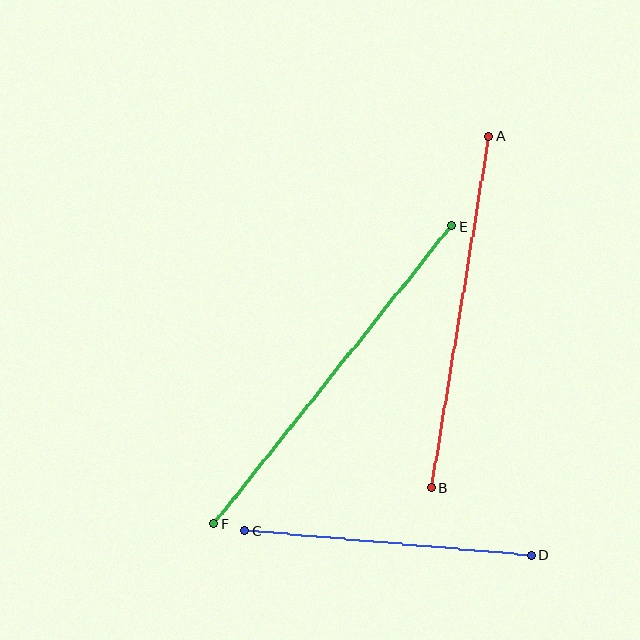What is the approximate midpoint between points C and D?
The midpoint is at approximately (388, 543) pixels.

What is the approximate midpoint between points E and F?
The midpoint is at approximately (333, 375) pixels.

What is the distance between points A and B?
The distance is approximately 357 pixels.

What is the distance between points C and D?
The distance is approximately 287 pixels.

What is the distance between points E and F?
The distance is approximately 381 pixels.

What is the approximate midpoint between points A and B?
The midpoint is at approximately (460, 312) pixels.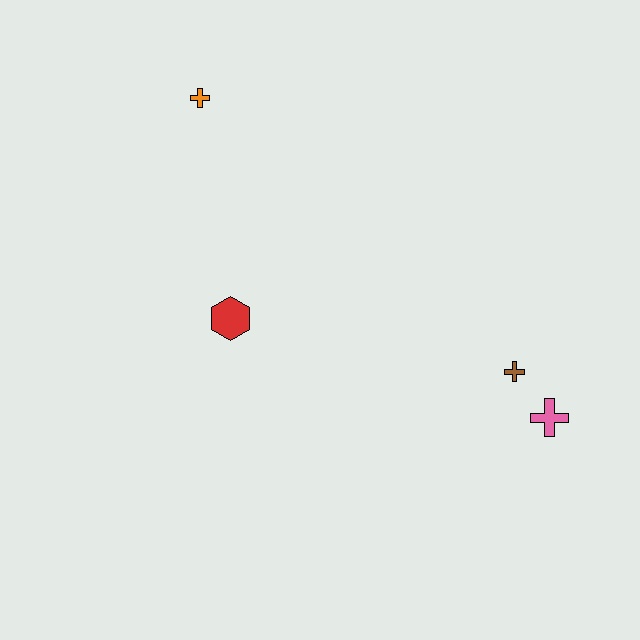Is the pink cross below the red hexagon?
Yes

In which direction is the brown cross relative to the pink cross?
The brown cross is above the pink cross.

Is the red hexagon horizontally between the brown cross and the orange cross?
Yes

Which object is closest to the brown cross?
The pink cross is closest to the brown cross.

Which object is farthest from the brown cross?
The orange cross is farthest from the brown cross.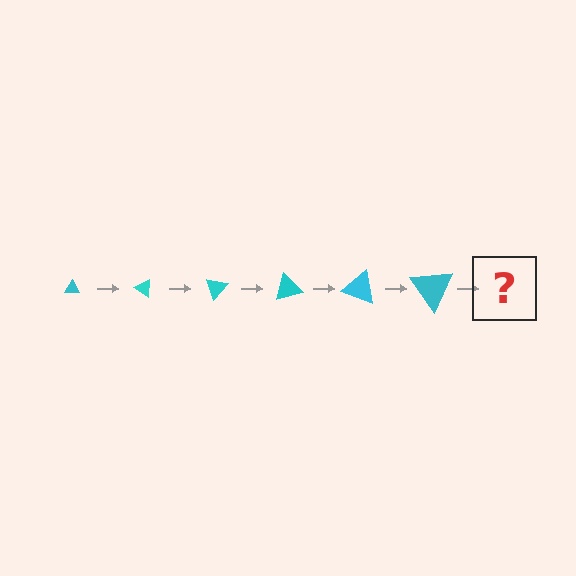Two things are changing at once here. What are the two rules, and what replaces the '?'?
The two rules are that the triangle grows larger each step and it rotates 35 degrees each step. The '?' should be a triangle, larger than the previous one and rotated 210 degrees from the start.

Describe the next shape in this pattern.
It should be a triangle, larger than the previous one and rotated 210 degrees from the start.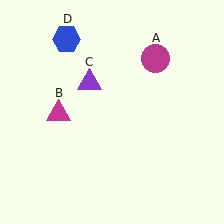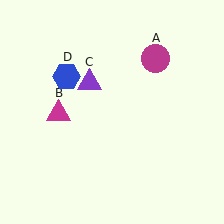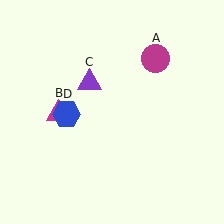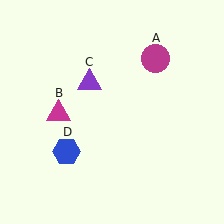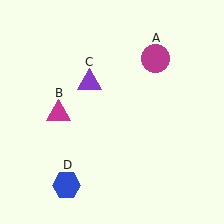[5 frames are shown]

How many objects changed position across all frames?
1 object changed position: blue hexagon (object D).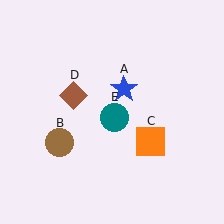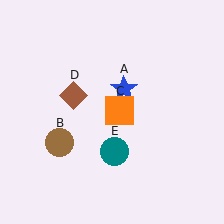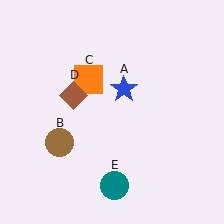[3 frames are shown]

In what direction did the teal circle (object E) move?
The teal circle (object E) moved down.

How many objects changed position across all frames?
2 objects changed position: orange square (object C), teal circle (object E).